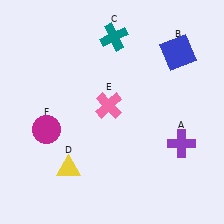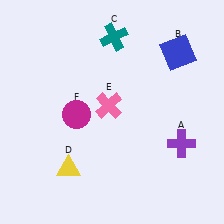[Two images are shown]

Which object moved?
The magenta circle (F) moved right.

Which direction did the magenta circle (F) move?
The magenta circle (F) moved right.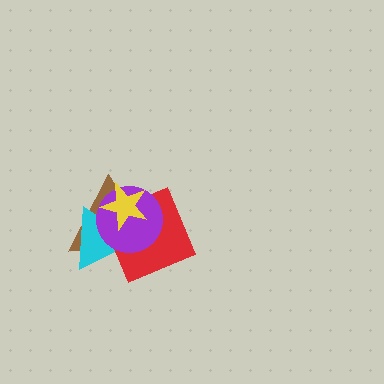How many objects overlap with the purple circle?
4 objects overlap with the purple circle.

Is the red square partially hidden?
Yes, it is partially covered by another shape.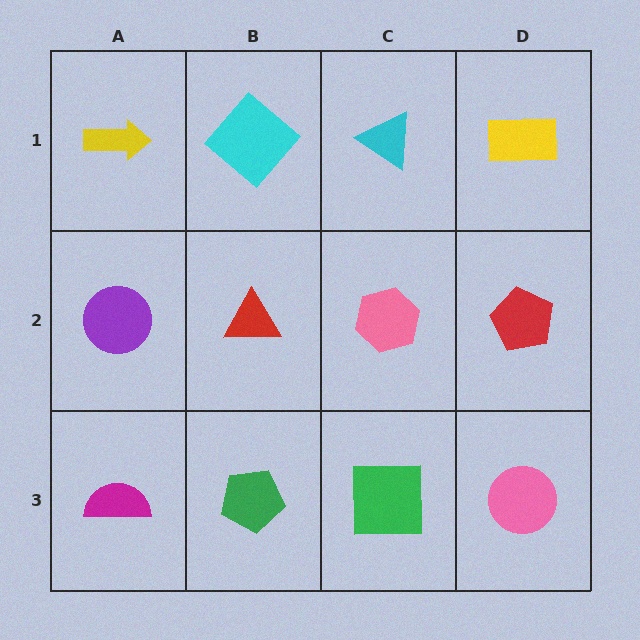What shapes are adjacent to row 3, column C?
A pink hexagon (row 2, column C), a green pentagon (row 3, column B), a pink circle (row 3, column D).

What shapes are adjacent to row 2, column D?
A yellow rectangle (row 1, column D), a pink circle (row 3, column D), a pink hexagon (row 2, column C).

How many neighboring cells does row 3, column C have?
3.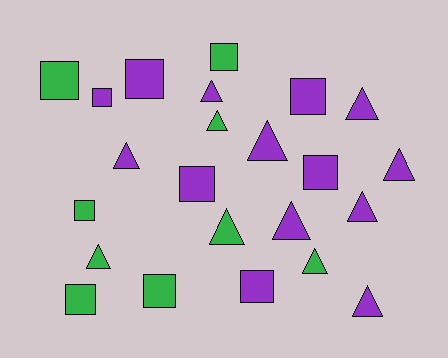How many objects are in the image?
There are 23 objects.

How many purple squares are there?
There are 6 purple squares.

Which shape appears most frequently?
Triangle, with 12 objects.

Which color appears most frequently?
Purple, with 14 objects.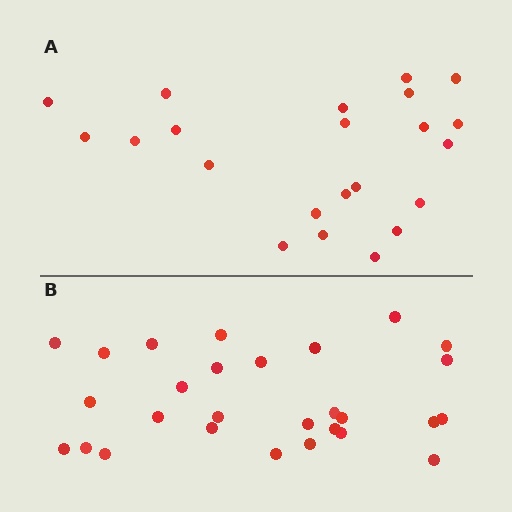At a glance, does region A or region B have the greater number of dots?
Region B (the bottom region) has more dots.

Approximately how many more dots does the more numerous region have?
Region B has about 6 more dots than region A.